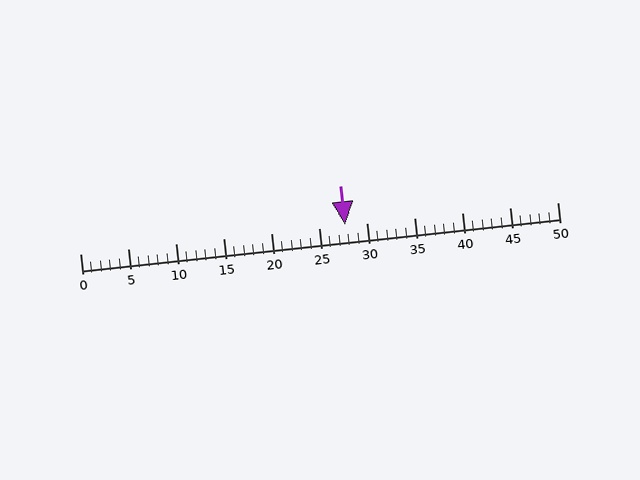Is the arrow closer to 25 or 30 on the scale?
The arrow is closer to 30.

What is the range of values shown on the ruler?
The ruler shows values from 0 to 50.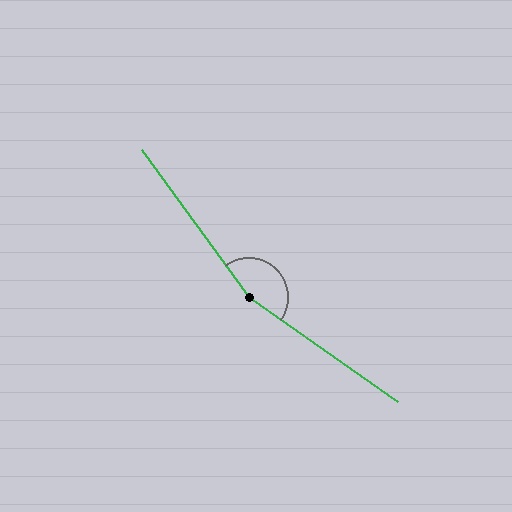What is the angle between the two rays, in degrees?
Approximately 161 degrees.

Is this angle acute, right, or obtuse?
It is obtuse.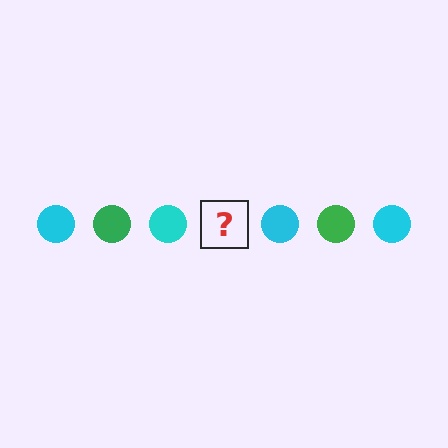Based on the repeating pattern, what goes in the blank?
The blank should be a green circle.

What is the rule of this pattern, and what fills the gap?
The rule is that the pattern cycles through cyan, green circles. The gap should be filled with a green circle.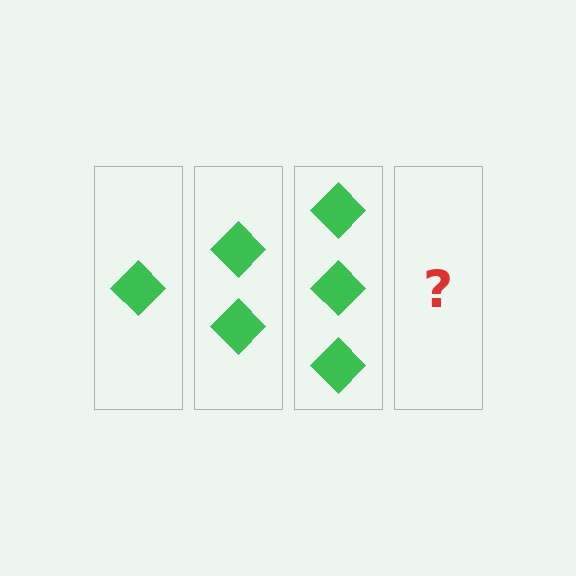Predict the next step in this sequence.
The next step is 4 diamonds.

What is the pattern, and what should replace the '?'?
The pattern is that each step adds one more diamond. The '?' should be 4 diamonds.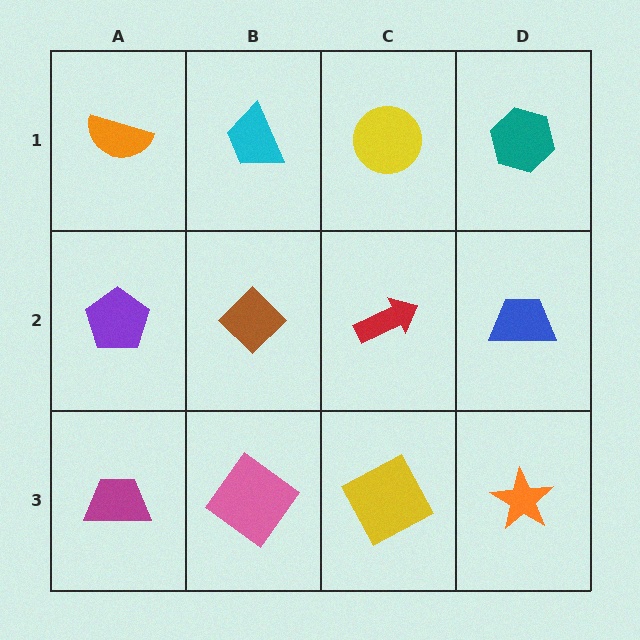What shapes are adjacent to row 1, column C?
A red arrow (row 2, column C), a cyan trapezoid (row 1, column B), a teal hexagon (row 1, column D).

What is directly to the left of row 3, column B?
A magenta trapezoid.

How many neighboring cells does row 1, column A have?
2.